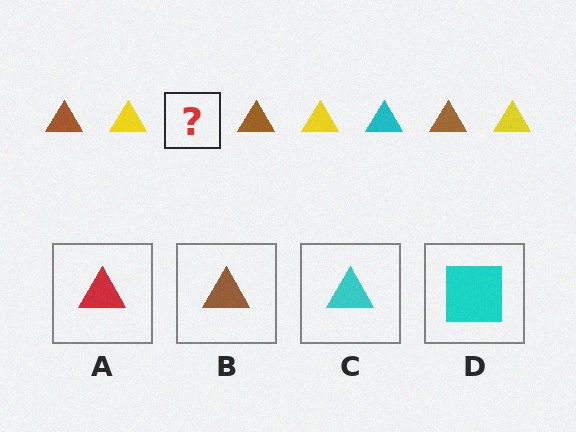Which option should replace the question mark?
Option C.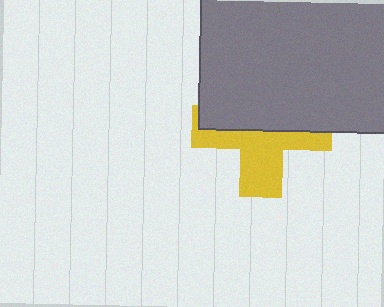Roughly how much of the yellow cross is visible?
About half of it is visible (roughly 47%).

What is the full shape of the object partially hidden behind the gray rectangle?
The partially hidden object is a yellow cross.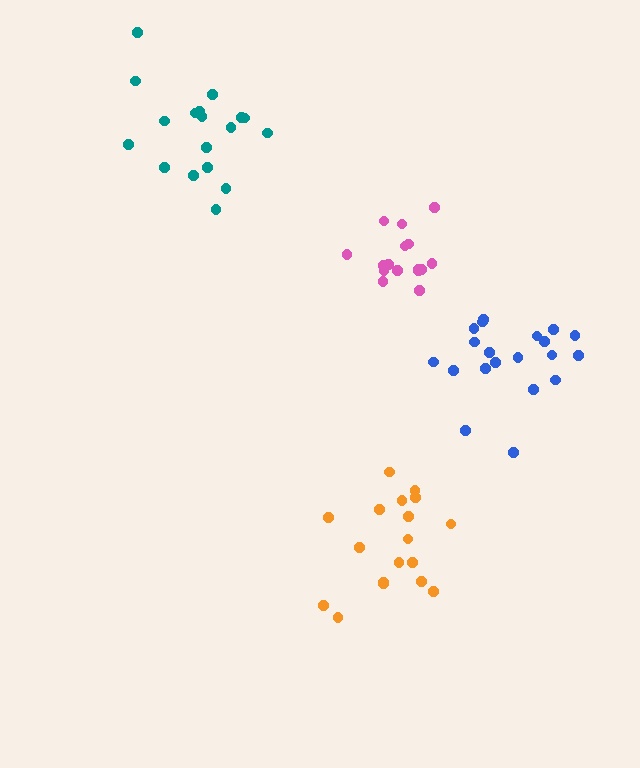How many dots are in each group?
Group 1: 18 dots, Group 2: 16 dots, Group 3: 18 dots, Group 4: 20 dots (72 total).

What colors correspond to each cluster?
The clusters are colored: orange, pink, teal, blue.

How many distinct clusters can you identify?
There are 4 distinct clusters.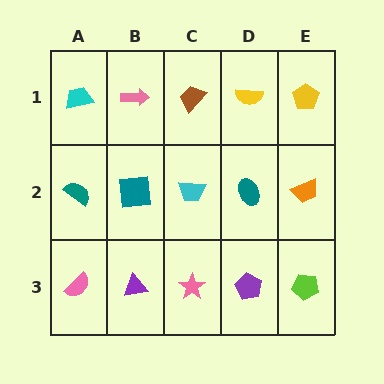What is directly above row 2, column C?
A brown trapezoid.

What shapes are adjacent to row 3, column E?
An orange trapezoid (row 2, column E), a purple pentagon (row 3, column D).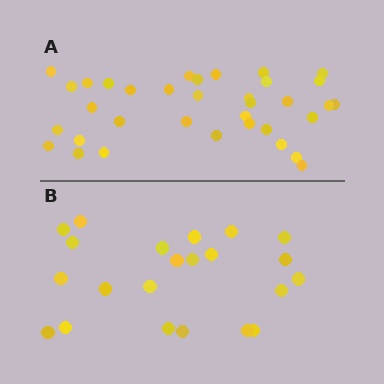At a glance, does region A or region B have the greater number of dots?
Region A (the top region) has more dots.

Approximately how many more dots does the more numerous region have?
Region A has approximately 15 more dots than region B.